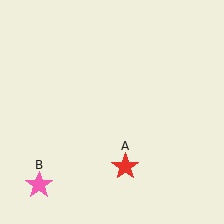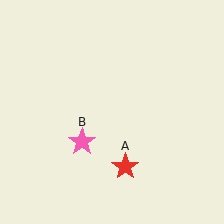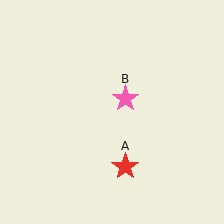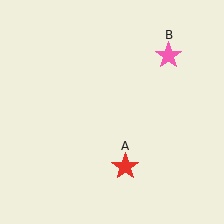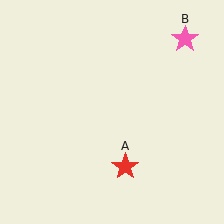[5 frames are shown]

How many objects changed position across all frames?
1 object changed position: pink star (object B).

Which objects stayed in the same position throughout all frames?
Red star (object A) remained stationary.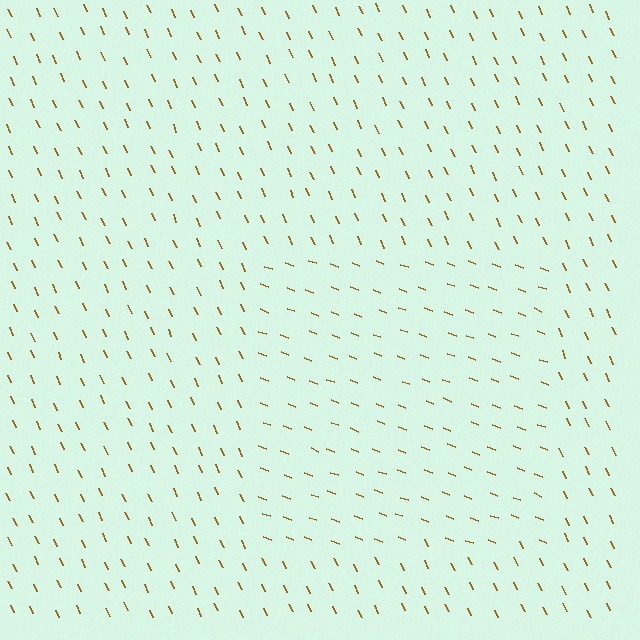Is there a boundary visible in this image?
Yes, there is a texture boundary formed by a change in line orientation.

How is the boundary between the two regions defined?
The boundary is defined purely by a change in line orientation (approximately 45 degrees difference). All lines are the same color and thickness.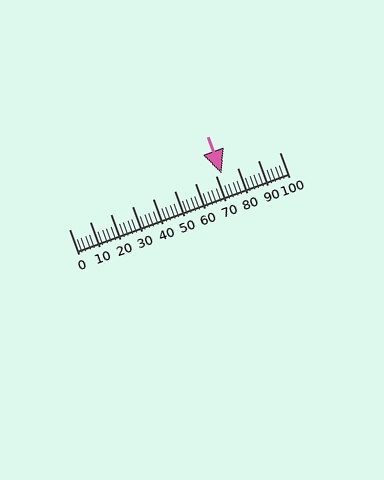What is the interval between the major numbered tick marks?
The major tick marks are spaced 10 units apart.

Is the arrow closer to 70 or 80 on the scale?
The arrow is closer to 70.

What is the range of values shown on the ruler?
The ruler shows values from 0 to 100.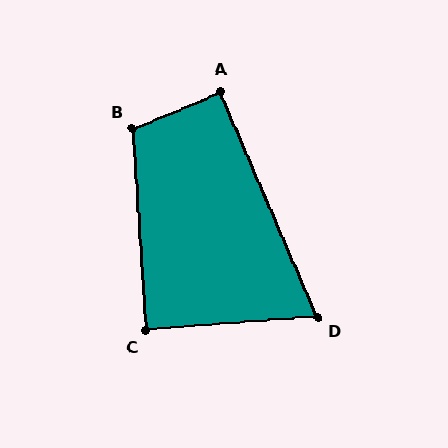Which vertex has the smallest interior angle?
D, at approximately 71 degrees.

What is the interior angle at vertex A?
Approximately 91 degrees (approximately right).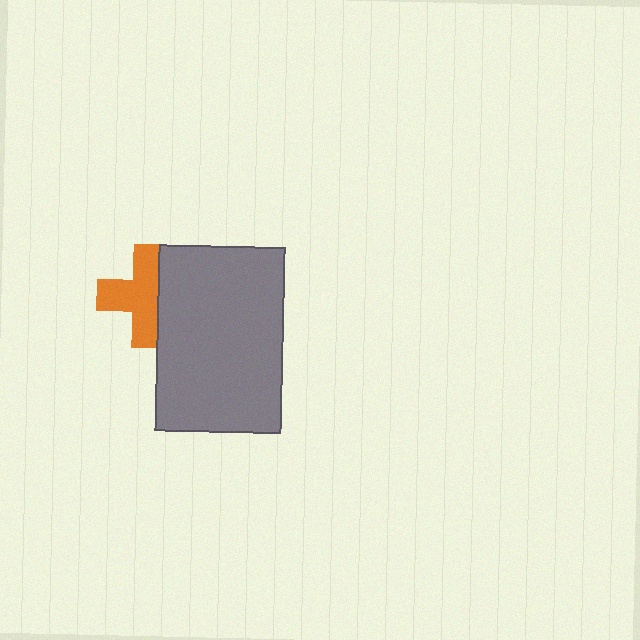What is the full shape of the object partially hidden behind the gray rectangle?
The partially hidden object is an orange cross.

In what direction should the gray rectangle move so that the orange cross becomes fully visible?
The gray rectangle should move right. That is the shortest direction to clear the overlap and leave the orange cross fully visible.